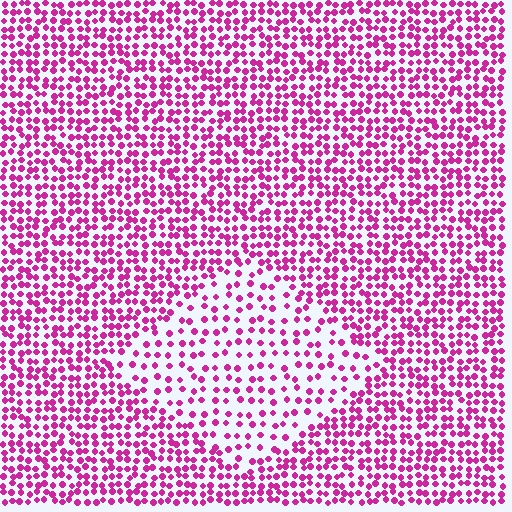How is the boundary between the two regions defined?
The boundary is defined by a change in element density (approximately 2.0x ratio). All elements are the same color, size, and shape.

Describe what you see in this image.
The image contains small magenta elements arranged at two different densities. A diamond-shaped region is visible where the elements are less densely packed than the surrounding area.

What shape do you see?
I see a diamond.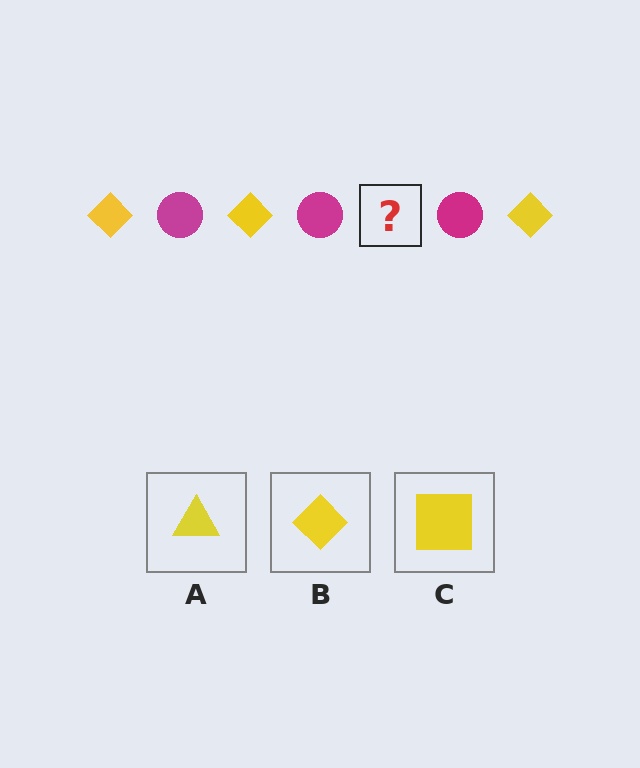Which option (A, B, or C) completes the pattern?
B.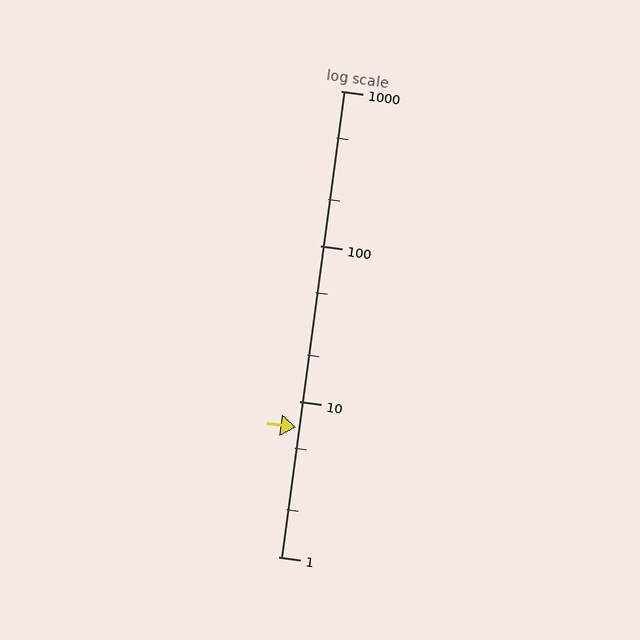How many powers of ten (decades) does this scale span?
The scale spans 3 decades, from 1 to 1000.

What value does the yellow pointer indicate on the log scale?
The pointer indicates approximately 6.8.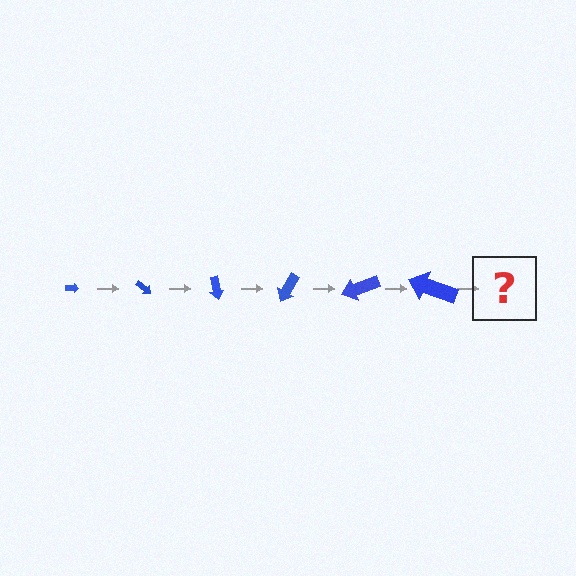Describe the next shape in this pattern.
It should be an arrow, larger than the previous one and rotated 240 degrees from the start.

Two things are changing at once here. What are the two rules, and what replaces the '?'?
The two rules are that the arrow grows larger each step and it rotates 40 degrees each step. The '?' should be an arrow, larger than the previous one and rotated 240 degrees from the start.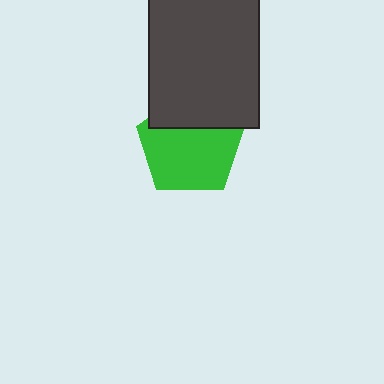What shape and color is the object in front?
The object in front is a dark gray rectangle.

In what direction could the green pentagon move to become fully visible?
The green pentagon could move down. That would shift it out from behind the dark gray rectangle entirely.